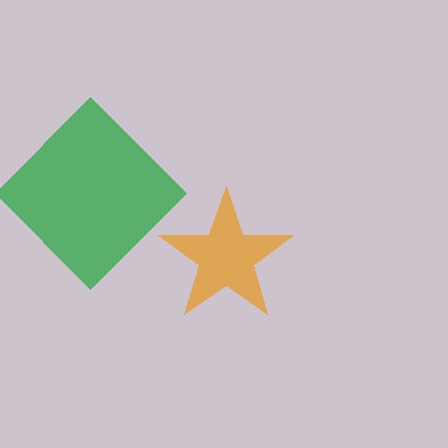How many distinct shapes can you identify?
There are 2 distinct shapes: a green diamond, an orange star.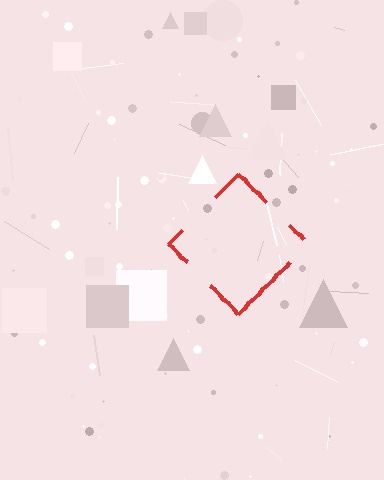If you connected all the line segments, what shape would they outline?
They would outline a diamond.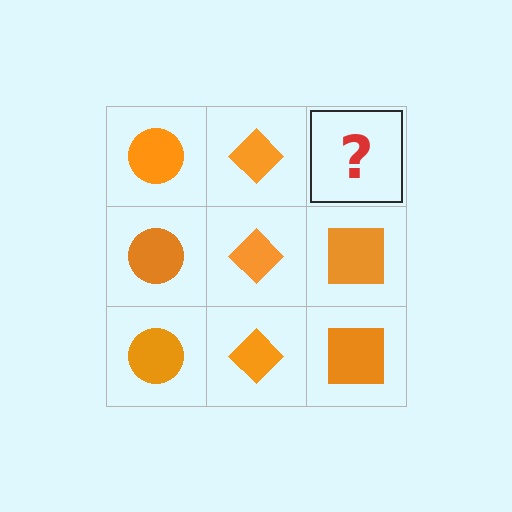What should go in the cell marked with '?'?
The missing cell should contain an orange square.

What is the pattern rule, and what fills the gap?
The rule is that each column has a consistent shape. The gap should be filled with an orange square.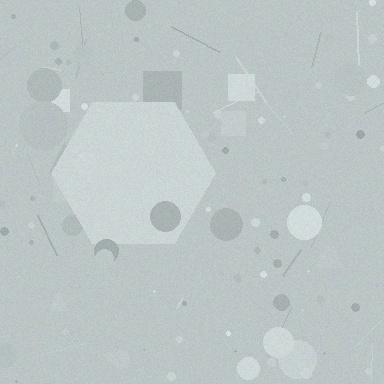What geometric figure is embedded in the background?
A hexagon is embedded in the background.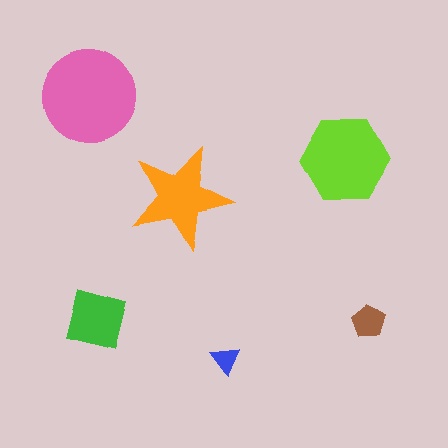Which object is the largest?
The pink circle.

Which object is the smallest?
The blue triangle.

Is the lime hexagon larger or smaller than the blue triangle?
Larger.